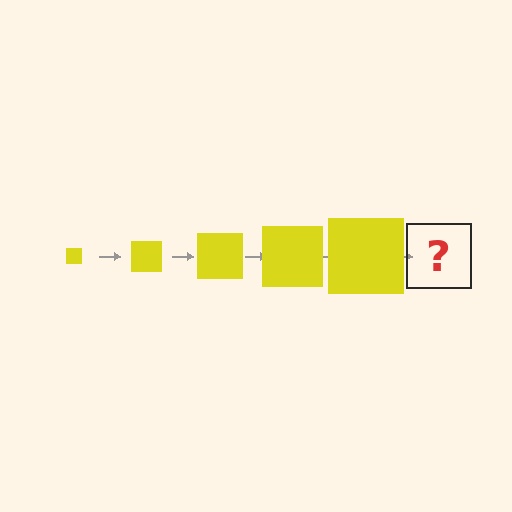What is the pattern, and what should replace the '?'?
The pattern is that the square gets progressively larger each step. The '?' should be a yellow square, larger than the previous one.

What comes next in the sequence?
The next element should be a yellow square, larger than the previous one.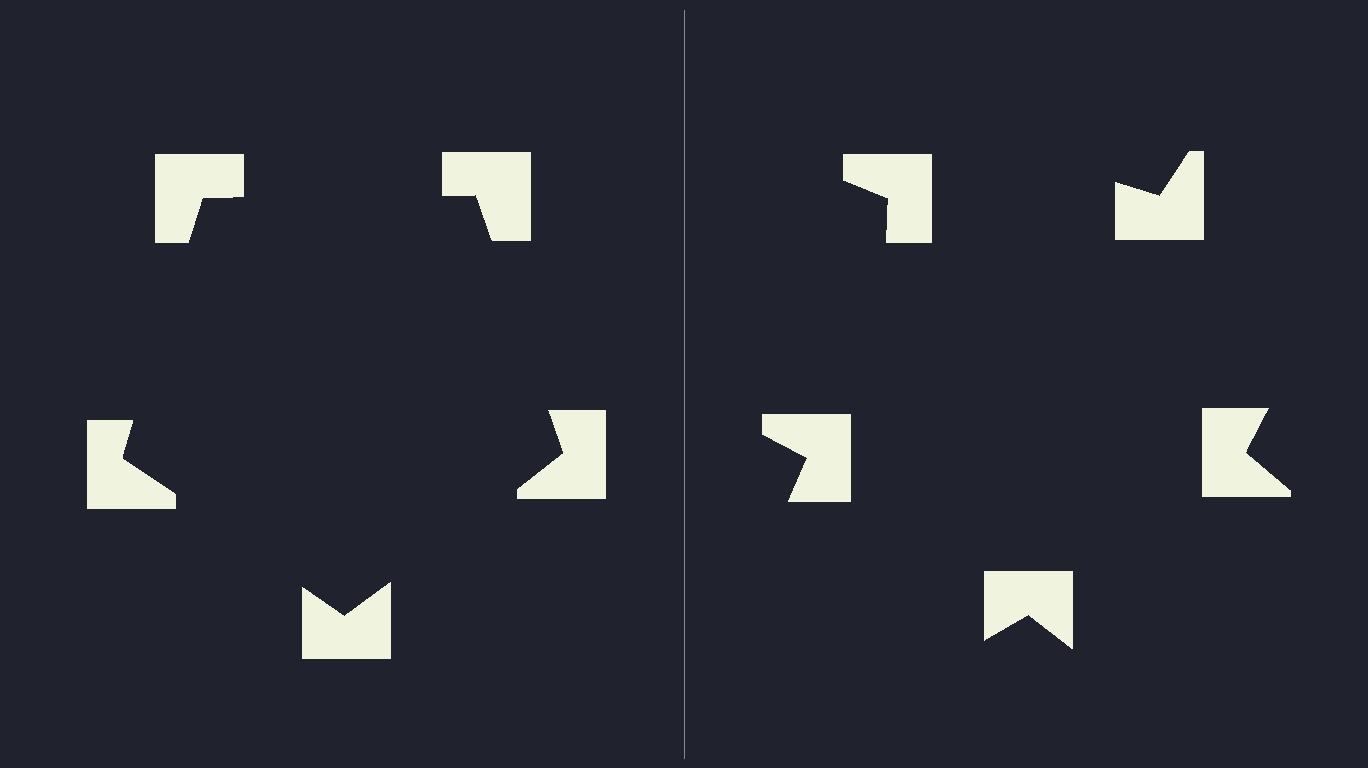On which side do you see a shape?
An illusory pentagon appears on the left side. On the right side the wedge cuts are rotated, so no coherent shape forms.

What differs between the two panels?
The notched squares are positioned identically on both sides; only the wedge orientations differ. On the left they align to a pentagon; on the right they are misaligned.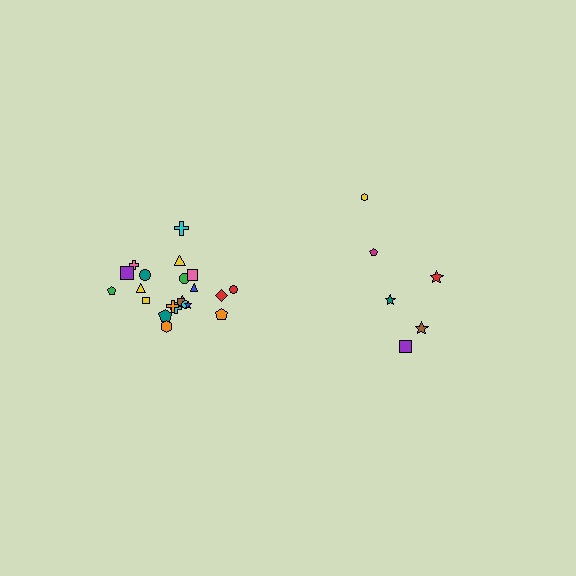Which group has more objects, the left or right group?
The left group.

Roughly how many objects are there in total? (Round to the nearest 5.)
Roughly 30 objects in total.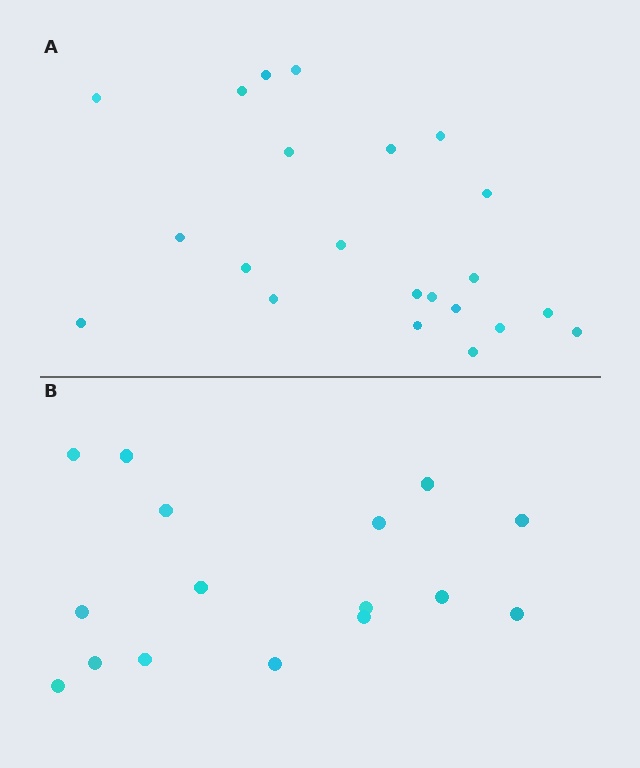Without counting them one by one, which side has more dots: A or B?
Region A (the top region) has more dots.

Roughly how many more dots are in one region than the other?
Region A has about 6 more dots than region B.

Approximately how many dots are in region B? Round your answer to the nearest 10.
About 20 dots. (The exact count is 16, which rounds to 20.)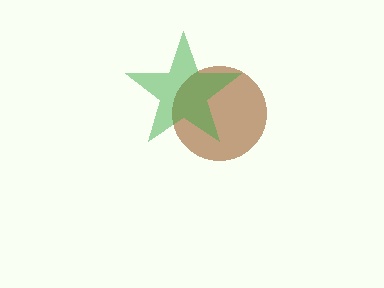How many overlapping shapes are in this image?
There are 2 overlapping shapes in the image.